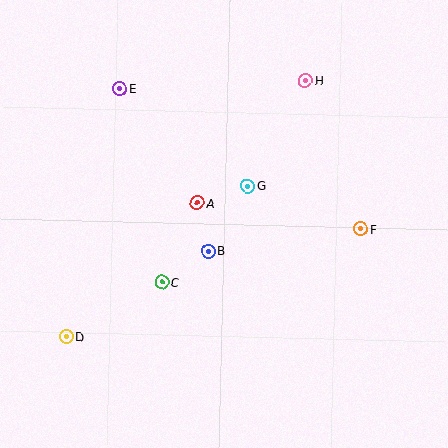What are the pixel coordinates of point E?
Point E is at (120, 89).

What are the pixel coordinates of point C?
Point C is at (162, 282).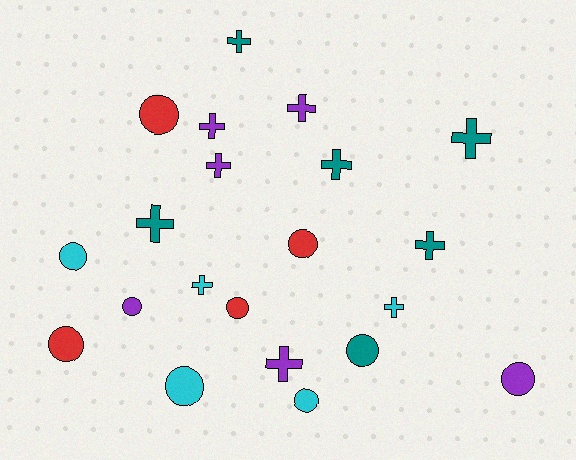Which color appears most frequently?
Teal, with 6 objects.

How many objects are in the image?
There are 21 objects.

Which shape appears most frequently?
Cross, with 11 objects.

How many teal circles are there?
There is 1 teal circle.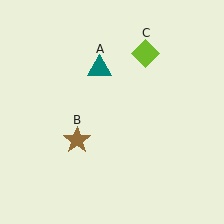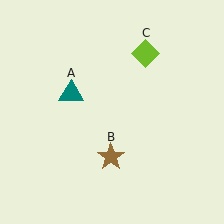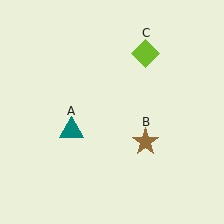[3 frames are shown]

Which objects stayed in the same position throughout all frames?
Lime diamond (object C) remained stationary.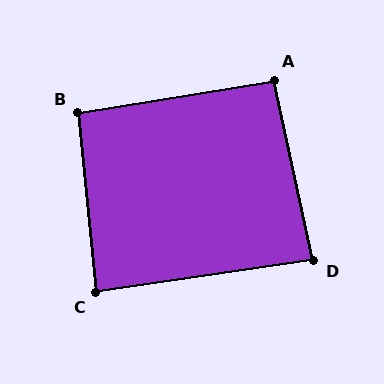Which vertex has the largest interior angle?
B, at approximately 94 degrees.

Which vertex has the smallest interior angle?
D, at approximately 86 degrees.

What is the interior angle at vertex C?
Approximately 87 degrees (approximately right).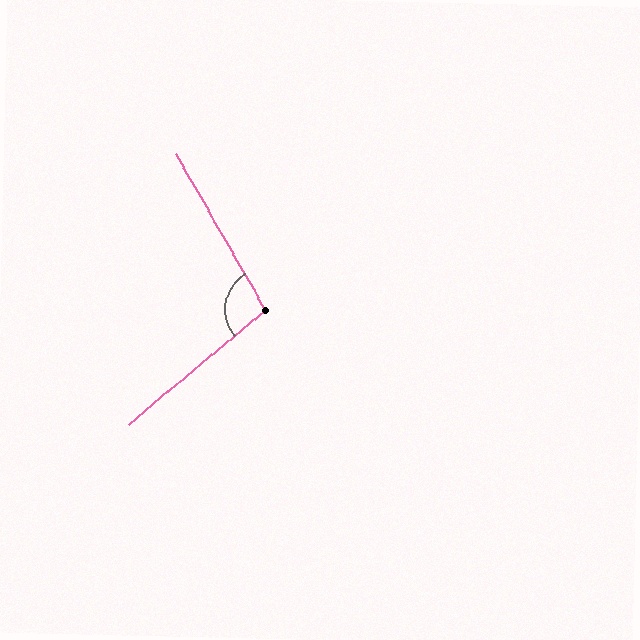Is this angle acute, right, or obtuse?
It is obtuse.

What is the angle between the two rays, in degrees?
Approximately 100 degrees.